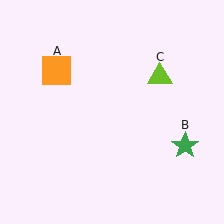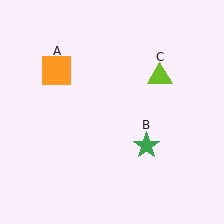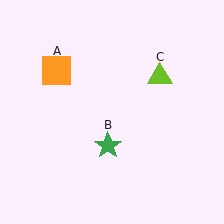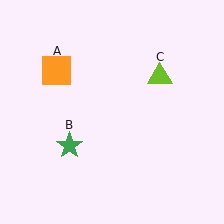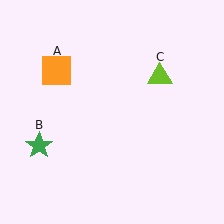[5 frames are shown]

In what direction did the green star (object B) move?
The green star (object B) moved left.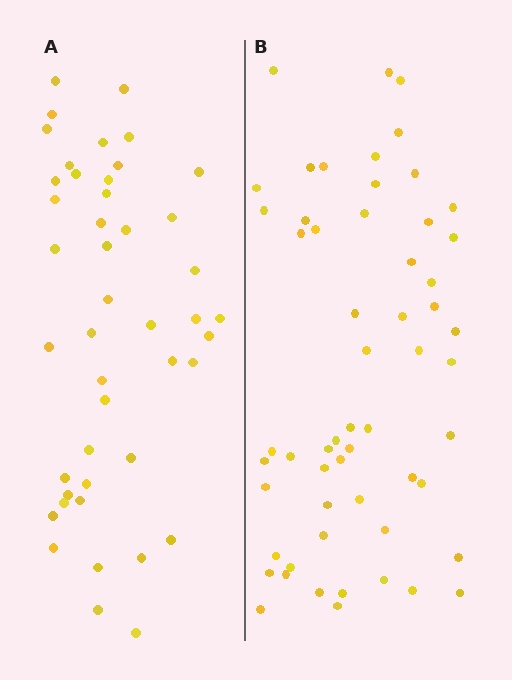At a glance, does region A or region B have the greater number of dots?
Region B (the right region) has more dots.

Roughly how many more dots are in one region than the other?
Region B has roughly 12 or so more dots than region A.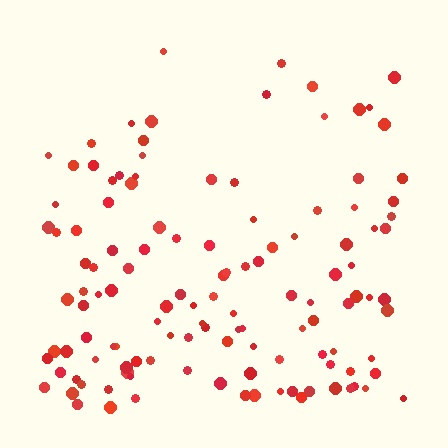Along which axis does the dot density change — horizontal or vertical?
Vertical.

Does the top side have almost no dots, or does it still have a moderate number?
Still a moderate number, just noticeably fewer than the bottom.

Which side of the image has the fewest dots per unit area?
The top.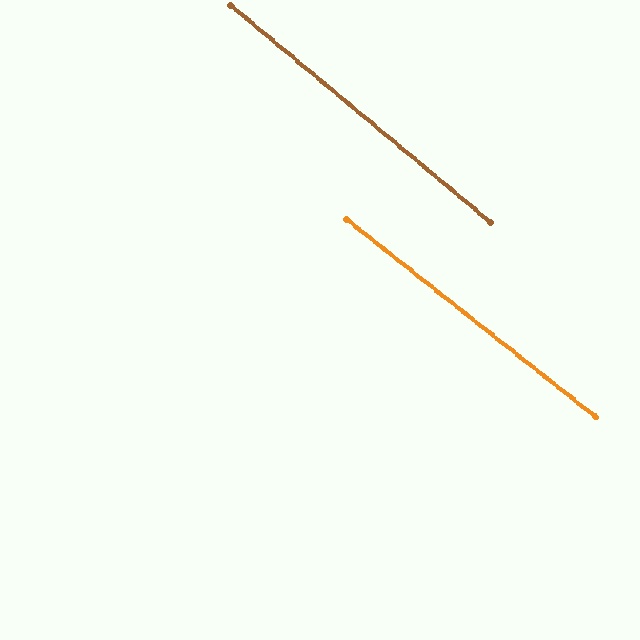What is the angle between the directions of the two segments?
Approximately 1 degree.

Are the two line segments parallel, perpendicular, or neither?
Parallel — their directions differ by only 1.4°.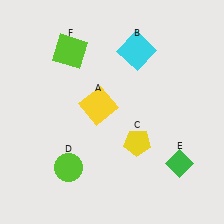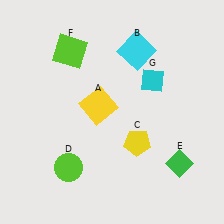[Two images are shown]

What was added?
A cyan diamond (G) was added in Image 2.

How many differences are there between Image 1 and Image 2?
There is 1 difference between the two images.